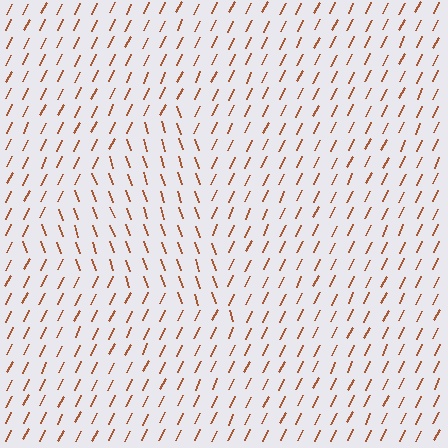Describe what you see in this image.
The image is filled with small brown line segments. A triangle region in the image has lines oriented differently from the surrounding lines, creating a visible texture boundary.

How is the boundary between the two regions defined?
The boundary is defined purely by a change in line orientation (approximately 45 degrees difference). All lines are the same color and thickness.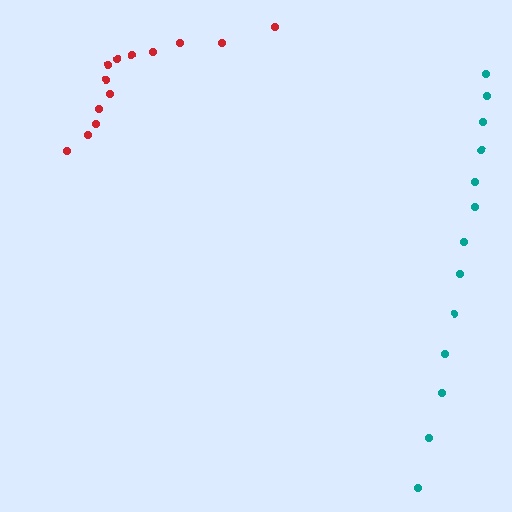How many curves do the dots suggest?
There are 2 distinct paths.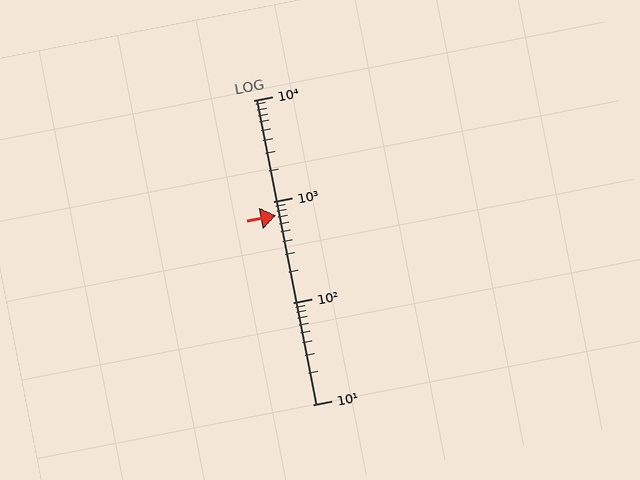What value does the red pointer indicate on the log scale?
The pointer indicates approximately 730.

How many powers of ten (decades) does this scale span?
The scale spans 3 decades, from 10 to 10000.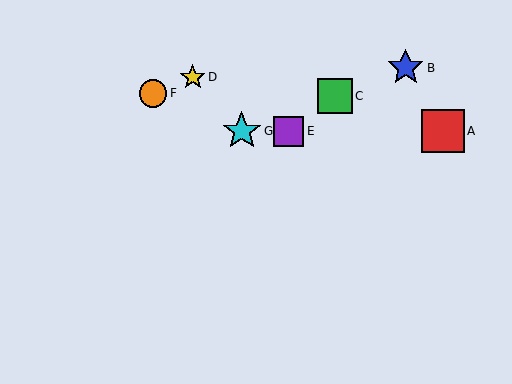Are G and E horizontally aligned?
Yes, both are at y≈131.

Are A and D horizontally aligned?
No, A is at y≈131 and D is at y≈77.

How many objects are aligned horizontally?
3 objects (A, E, G) are aligned horizontally.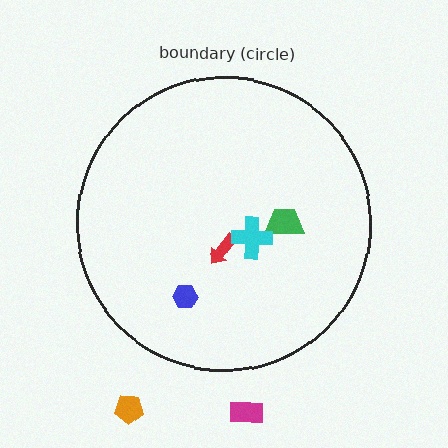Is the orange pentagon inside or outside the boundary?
Outside.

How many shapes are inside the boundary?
4 inside, 2 outside.